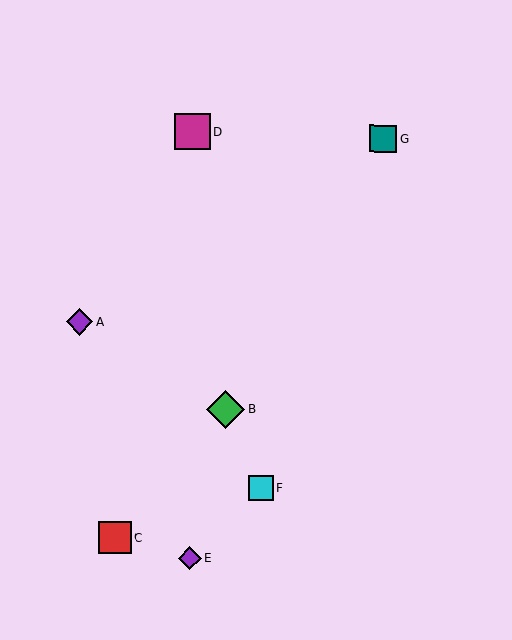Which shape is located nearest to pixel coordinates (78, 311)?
The purple diamond (labeled A) at (80, 322) is nearest to that location.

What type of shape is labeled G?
Shape G is a teal square.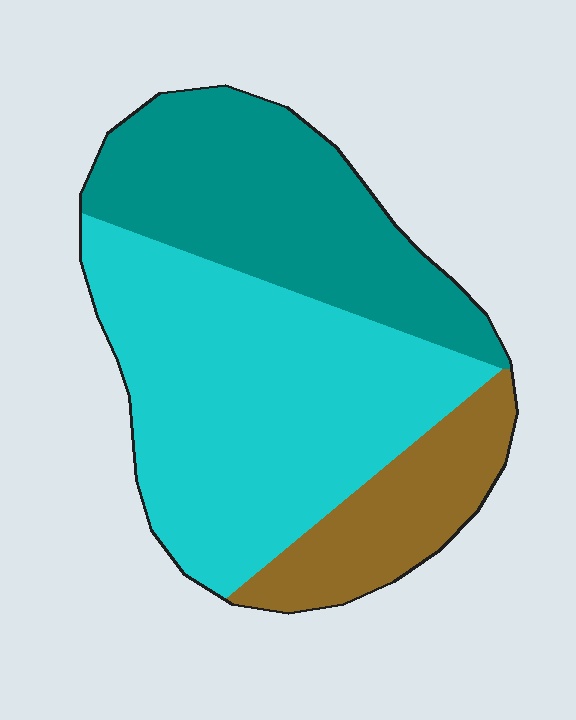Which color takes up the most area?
Cyan, at roughly 50%.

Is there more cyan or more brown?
Cyan.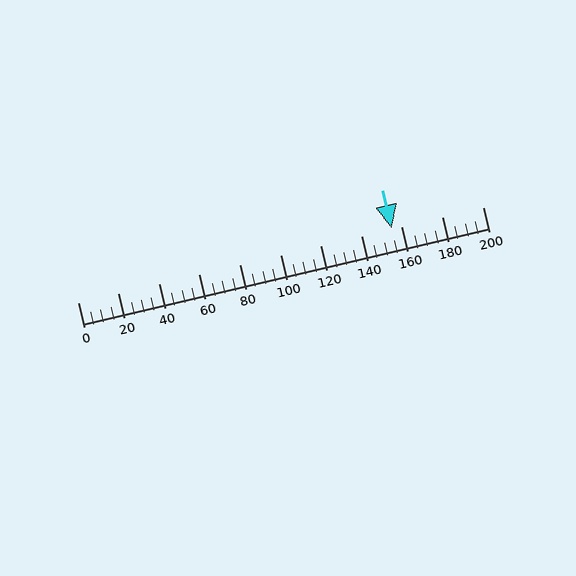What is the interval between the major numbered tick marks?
The major tick marks are spaced 20 units apart.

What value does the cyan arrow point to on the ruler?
The cyan arrow points to approximately 155.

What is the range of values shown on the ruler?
The ruler shows values from 0 to 200.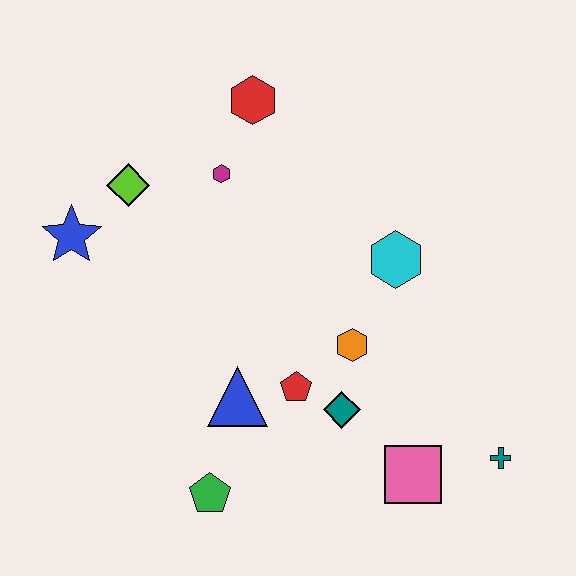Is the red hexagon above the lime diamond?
Yes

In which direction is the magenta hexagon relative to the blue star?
The magenta hexagon is to the right of the blue star.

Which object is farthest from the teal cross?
The blue star is farthest from the teal cross.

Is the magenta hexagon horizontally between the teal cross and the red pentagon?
No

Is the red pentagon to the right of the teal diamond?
No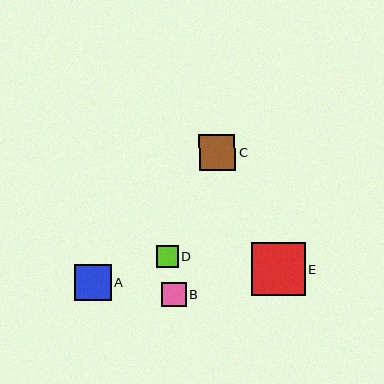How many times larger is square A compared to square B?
Square A is approximately 1.5 times the size of square B.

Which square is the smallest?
Square D is the smallest with a size of approximately 22 pixels.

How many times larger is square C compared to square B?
Square C is approximately 1.5 times the size of square B.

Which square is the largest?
Square E is the largest with a size of approximately 54 pixels.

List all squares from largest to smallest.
From largest to smallest: E, A, C, B, D.